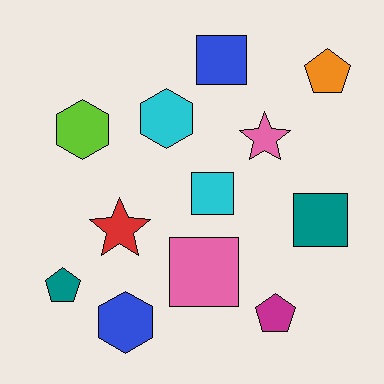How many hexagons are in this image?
There are 3 hexagons.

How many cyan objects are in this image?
There are 2 cyan objects.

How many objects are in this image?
There are 12 objects.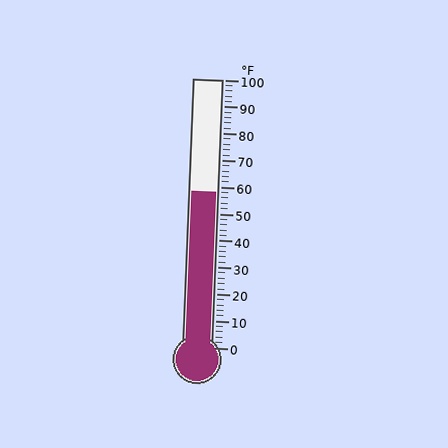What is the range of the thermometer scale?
The thermometer scale ranges from 0°F to 100°F.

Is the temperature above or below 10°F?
The temperature is above 10°F.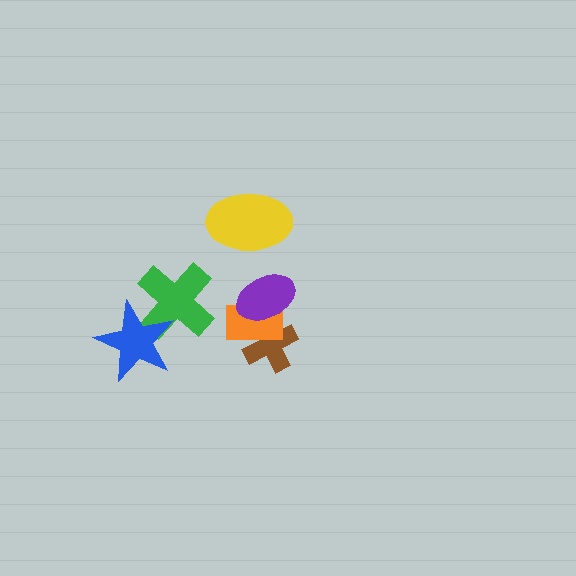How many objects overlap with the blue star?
1 object overlaps with the blue star.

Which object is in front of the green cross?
The blue star is in front of the green cross.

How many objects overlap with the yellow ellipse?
0 objects overlap with the yellow ellipse.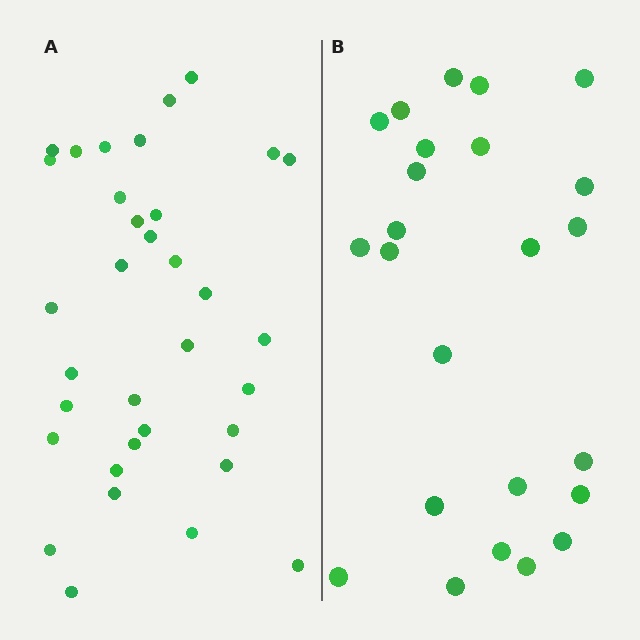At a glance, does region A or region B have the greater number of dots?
Region A (the left region) has more dots.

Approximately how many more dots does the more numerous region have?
Region A has roughly 10 or so more dots than region B.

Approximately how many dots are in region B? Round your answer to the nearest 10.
About 20 dots. (The exact count is 24, which rounds to 20.)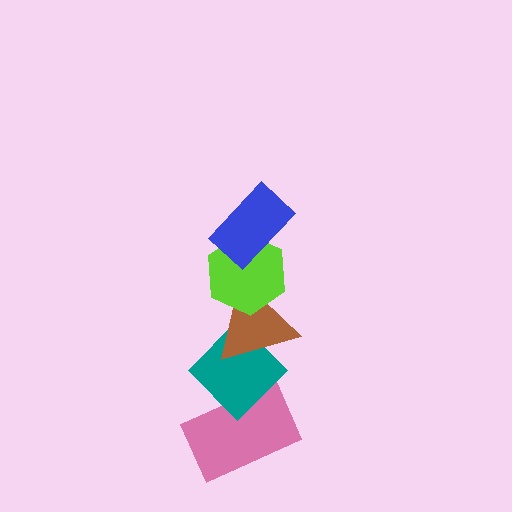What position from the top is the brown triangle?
The brown triangle is 3rd from the top.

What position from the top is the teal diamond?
The teal diamond is 4th from the top.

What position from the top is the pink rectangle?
The pink rectangle is 5th from the top.